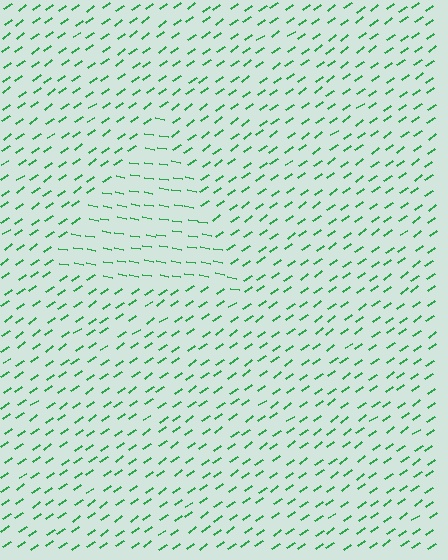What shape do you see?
I see a triangle.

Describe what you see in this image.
The image is filled with small green line segments. A triangle region in the image has lines oriented differently from the surrounding lines, creating a visible texture boundary.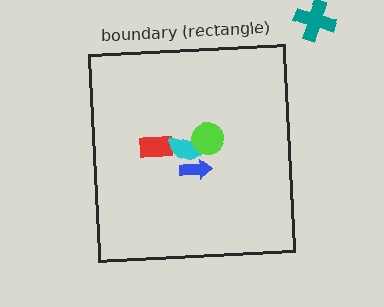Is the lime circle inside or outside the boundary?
Inside.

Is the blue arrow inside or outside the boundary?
Inside.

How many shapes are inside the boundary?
4 inside, 1 outside.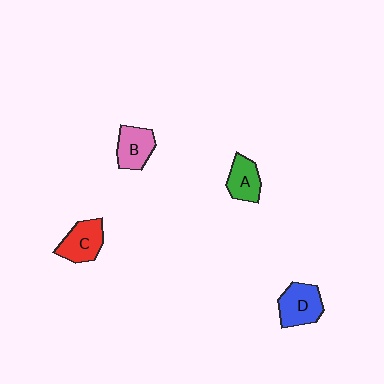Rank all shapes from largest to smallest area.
From largest to smallest: D (blue), C (red), B (pink), A (green).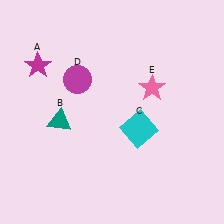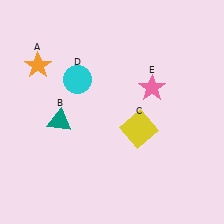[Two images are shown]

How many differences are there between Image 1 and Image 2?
There are 3 differences between the two images.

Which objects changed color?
A changed from magenta to orange. C changed from cyan to yellow. D changed from magenta to cyan.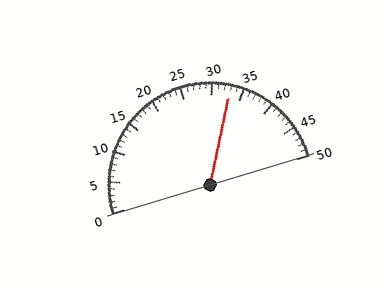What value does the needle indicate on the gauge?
The needle indicates approximately 33.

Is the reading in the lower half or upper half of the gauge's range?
The reading is in the upper half of the range (0 to 50).